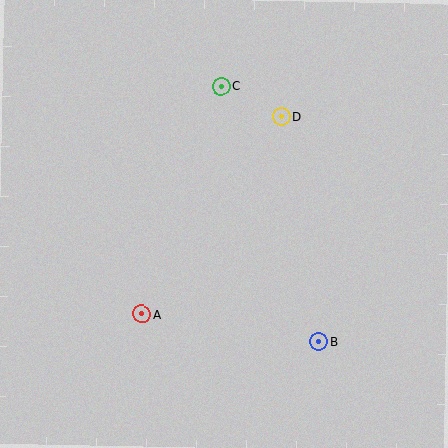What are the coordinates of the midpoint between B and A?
The midpoint between B and A is at (230, 328).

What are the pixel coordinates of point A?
Point A is at (142, 314).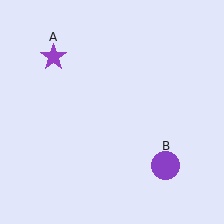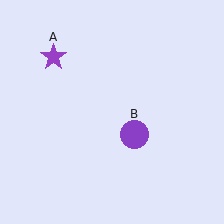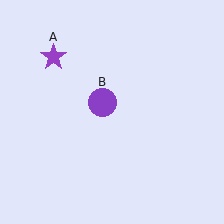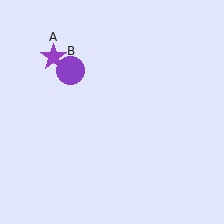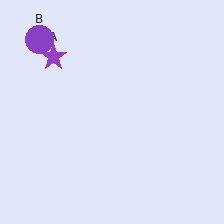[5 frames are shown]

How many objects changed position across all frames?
1 object changed position: purple circle (object B).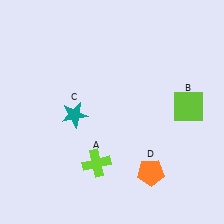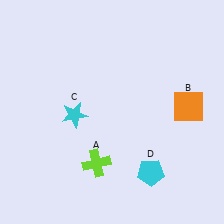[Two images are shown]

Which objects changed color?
B changed from lime to orange. C changed from teal to cyan. D changed from orange to cyan.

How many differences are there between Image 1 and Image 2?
There are 3 differences between the two images.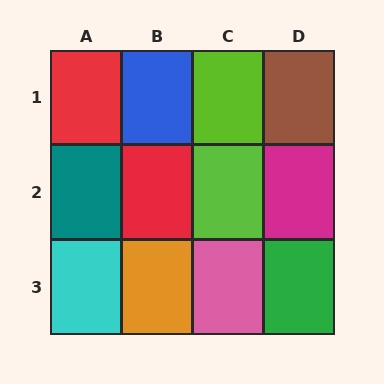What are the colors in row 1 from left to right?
Red, blue, lime, brown.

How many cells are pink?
1 cell is pink.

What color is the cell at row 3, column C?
Pink.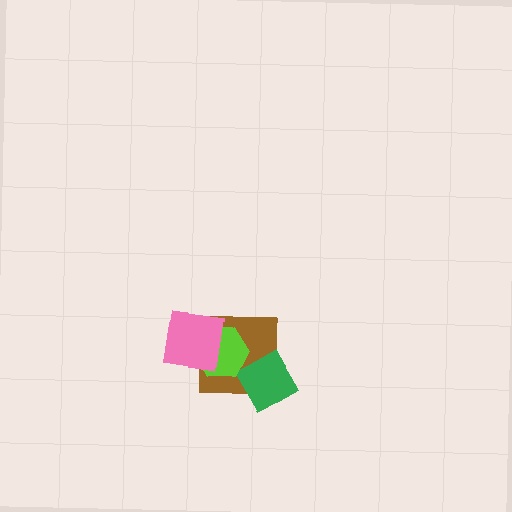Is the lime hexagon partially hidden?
Yes, it is partially covered by another shape.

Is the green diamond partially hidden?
Yes, it is partially covered by another shape.